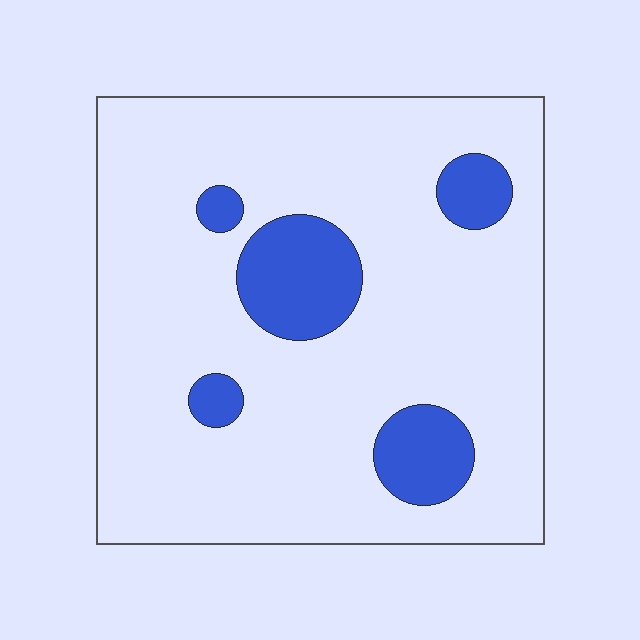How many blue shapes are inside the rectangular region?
5.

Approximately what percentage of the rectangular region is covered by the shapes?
Approximately 15%.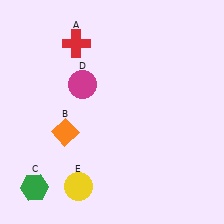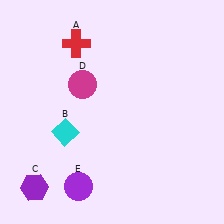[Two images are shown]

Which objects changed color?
B changed from orange to cyan. C changed from green to purple. E changed from yellow to purple.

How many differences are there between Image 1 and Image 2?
There are 3 differences between the two images.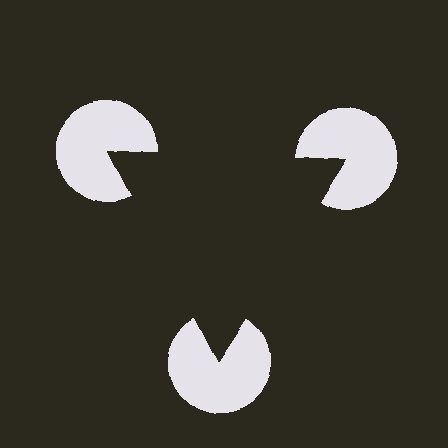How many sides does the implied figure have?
3 sides.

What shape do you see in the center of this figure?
An illusory triangle — its edges are inferred from the aligned wedge cuts in the pac-man discs, not physically drawn.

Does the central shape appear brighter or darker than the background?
It typically appears slightly darker than the background, even though no actual brightness change is drawn.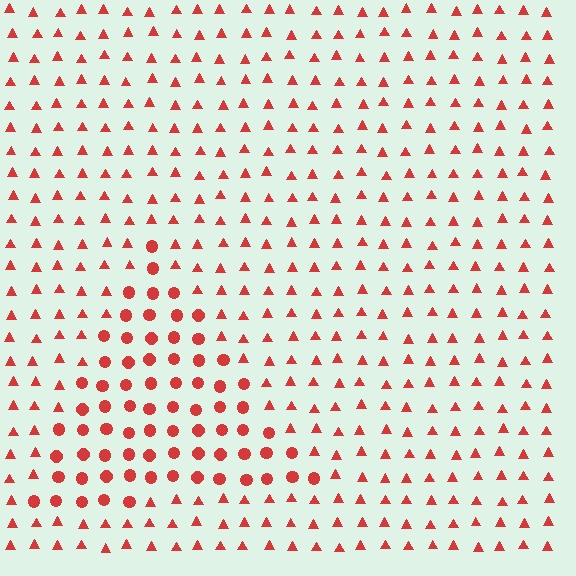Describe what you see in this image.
The image is filled with small red elements arranged in a uniform grid. A triangle-shaped region contains circles, while the surrounding area contains triangles. The boundary is defined purely by the change in element shape.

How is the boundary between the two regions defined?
The boundary is defined by a change in element shape: circles inside vs. triangles outside. All elements share the same color and spacing.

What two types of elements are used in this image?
The image uses circles inside the triangle region and triangles outside it.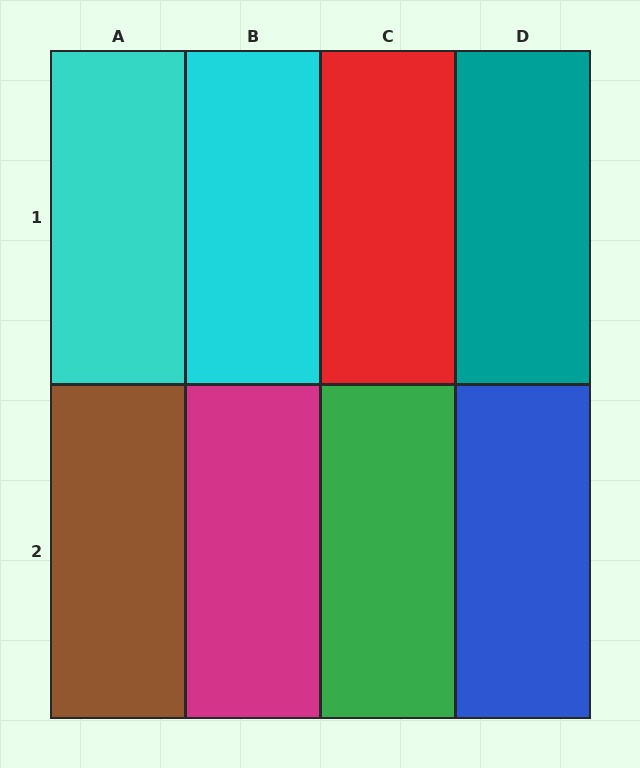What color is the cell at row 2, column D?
Blue.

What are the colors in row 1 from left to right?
Cyan, cyan, red, teal.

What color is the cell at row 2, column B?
Magenta.